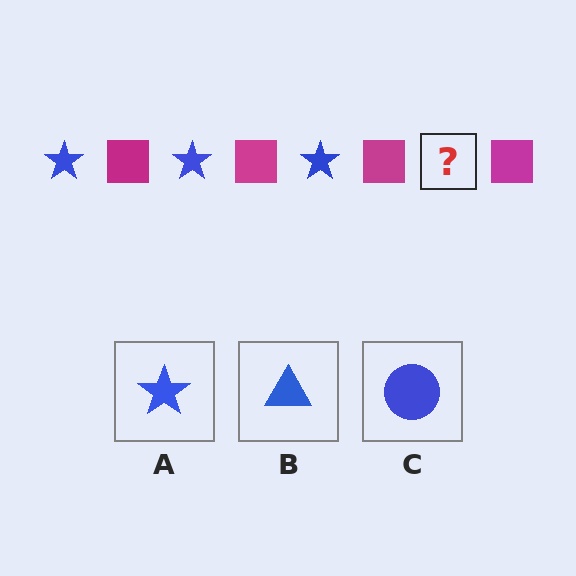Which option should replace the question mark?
Option A.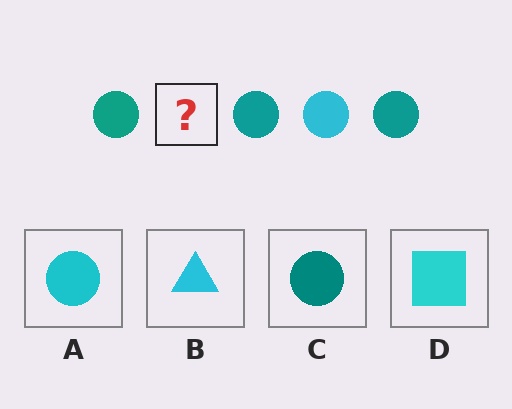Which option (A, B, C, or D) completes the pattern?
A.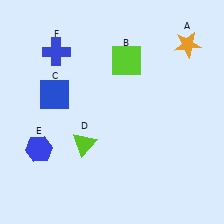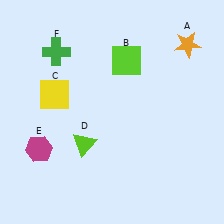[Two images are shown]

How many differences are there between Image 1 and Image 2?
There are 3 differences between the two images.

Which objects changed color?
C changed from blue to yellow. E changed from blue to magenta. F changed from blue to green.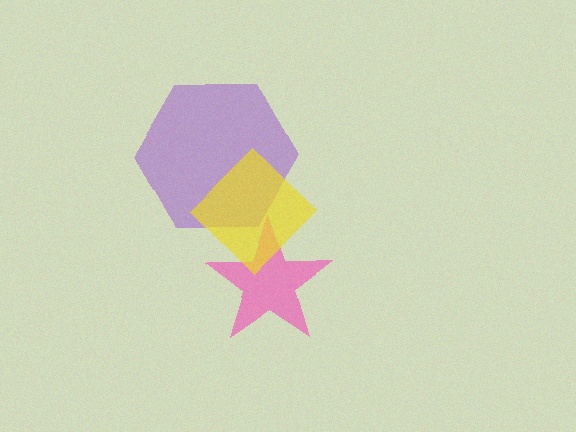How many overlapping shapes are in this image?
There are 3 overlapping shapes in the image.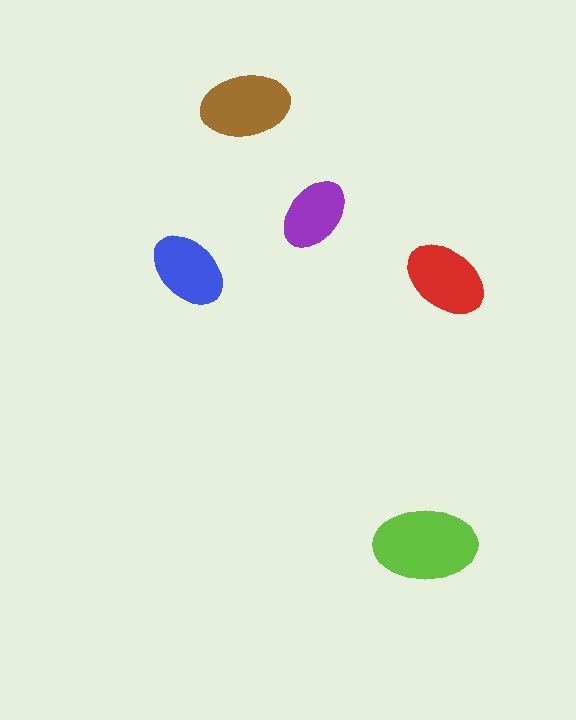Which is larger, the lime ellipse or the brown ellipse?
The lime one.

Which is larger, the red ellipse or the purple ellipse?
The red one.